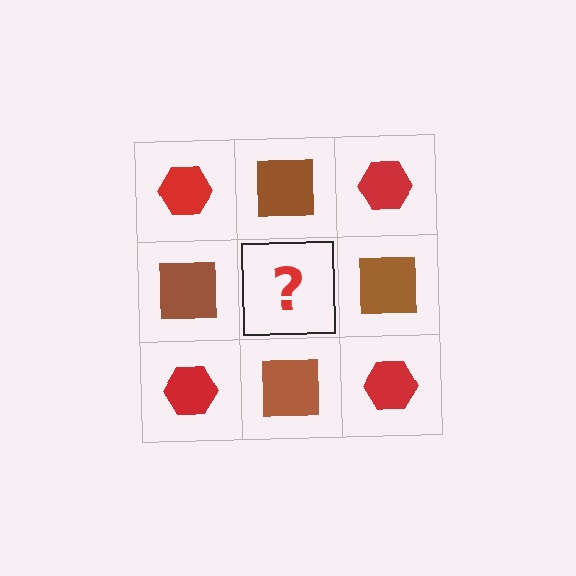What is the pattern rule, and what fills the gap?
The rule is that it alternates red hexagon and brown square in a checkerboard pattern. The gap should be filled with a red hexagon.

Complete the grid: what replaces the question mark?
The question mark should be replaced with a red hexagon.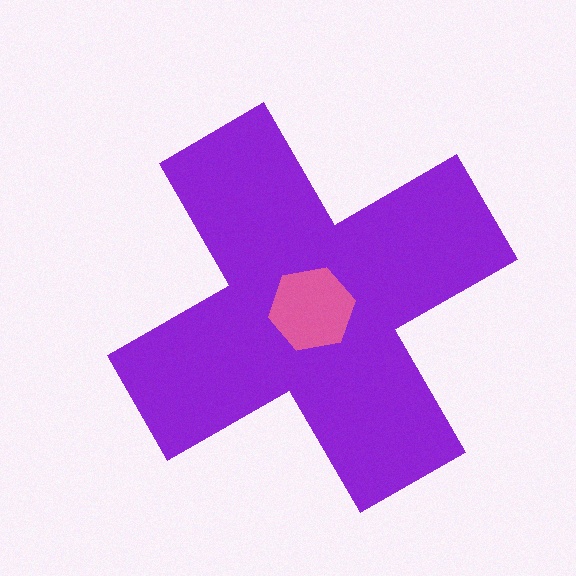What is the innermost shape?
The pink hexagon.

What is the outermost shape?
The purple cross.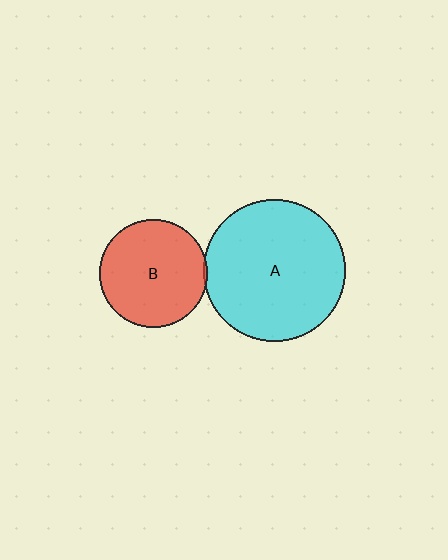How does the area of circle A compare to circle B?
Approximately 1.7 times.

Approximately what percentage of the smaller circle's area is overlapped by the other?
Approximately 5%.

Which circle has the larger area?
Circle A (cyan).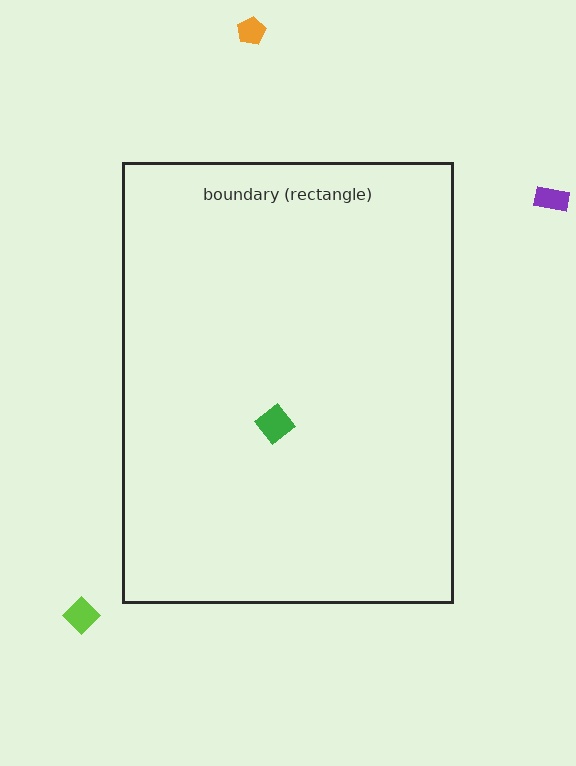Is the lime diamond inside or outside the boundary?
Outside.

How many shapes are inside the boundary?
1 inside, 3 outside.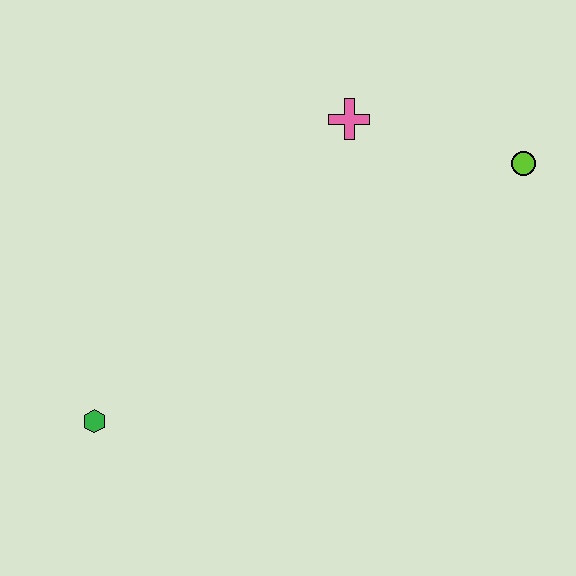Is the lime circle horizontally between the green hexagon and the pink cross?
No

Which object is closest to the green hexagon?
The pink cross is closest to the green hexagon.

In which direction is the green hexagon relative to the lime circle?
The green hexagon is to the left of the lime circle.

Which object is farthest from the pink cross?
The green hexagon is farthest from the pink cross.